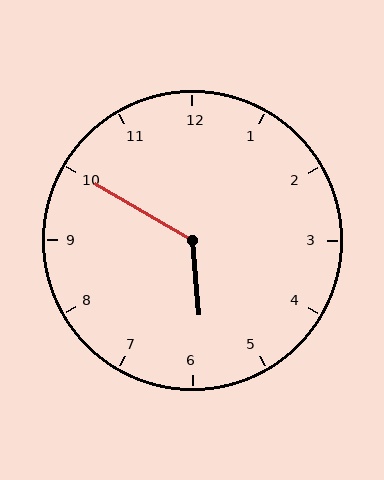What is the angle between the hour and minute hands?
Approximately 125 degrees.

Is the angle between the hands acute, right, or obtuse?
It is obtuse.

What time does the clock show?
5:50.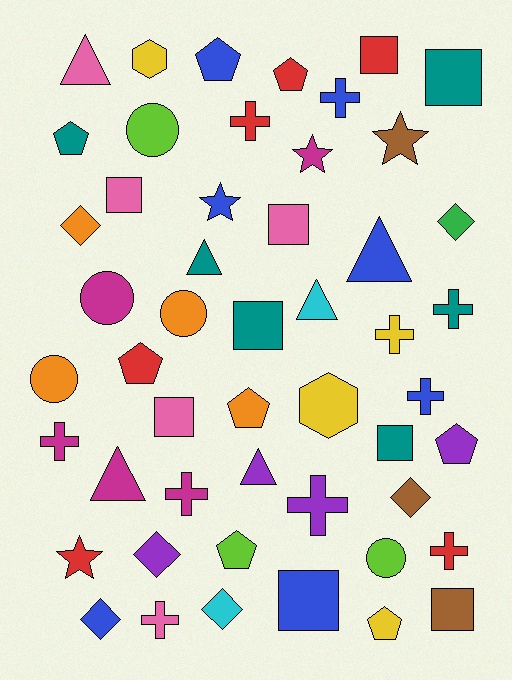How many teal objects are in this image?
There are 6 teal objects.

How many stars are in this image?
There are 4 stars.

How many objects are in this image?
There are 50 objects.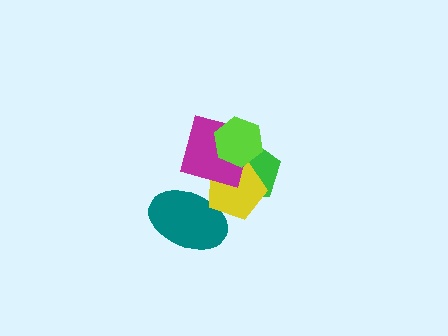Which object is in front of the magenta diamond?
The lime hexagon is in front of the magenta diamond.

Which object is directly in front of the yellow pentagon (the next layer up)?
The magenta diamond is directly in front of the yellow pentagon.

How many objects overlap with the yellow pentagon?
4 objects overlap with the yellow pentagon.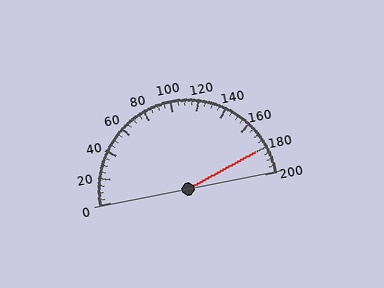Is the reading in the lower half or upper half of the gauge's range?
The reading is in the upper half of the range (0 to 200).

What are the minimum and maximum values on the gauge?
The gauge ranges from 0 to 200.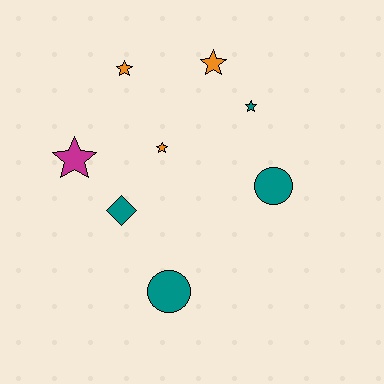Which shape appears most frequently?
Star, with 5 objects.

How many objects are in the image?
There are 8 objects.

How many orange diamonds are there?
There are no orange diamonds.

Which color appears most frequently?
Teal, with 4 objects.